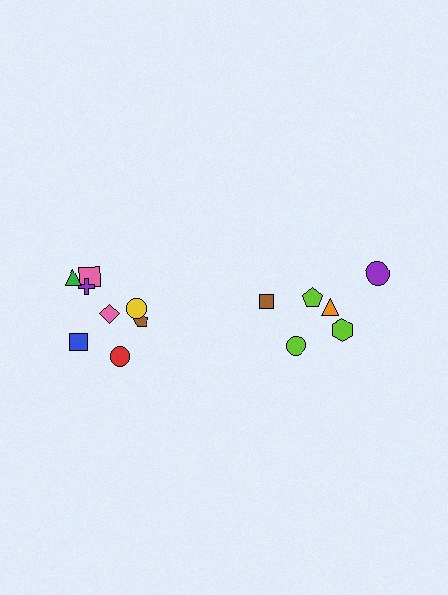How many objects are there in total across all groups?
There are 14 objects.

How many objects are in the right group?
There are 6 objects.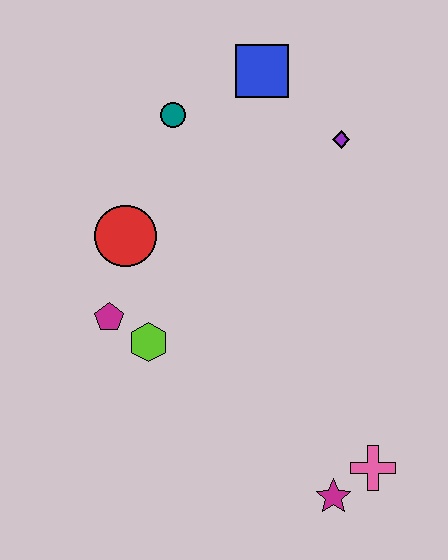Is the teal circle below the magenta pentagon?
No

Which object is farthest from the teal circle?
The magenta star is farthest from the teal circle.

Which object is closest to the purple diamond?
The blue square is closest to the purple diamond.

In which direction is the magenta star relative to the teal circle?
The magenta star is below the teal circle.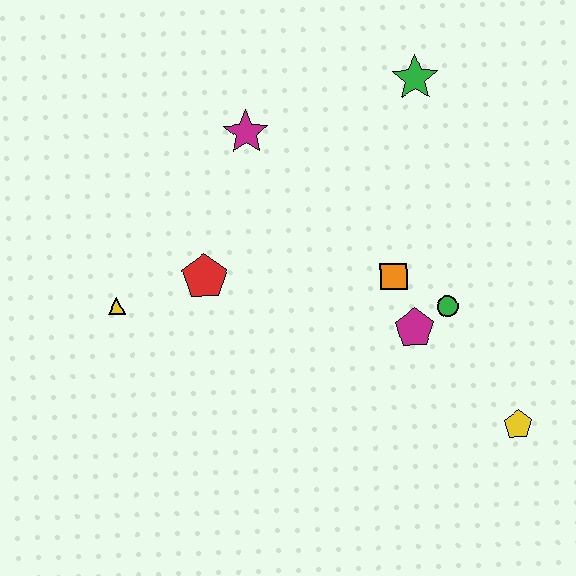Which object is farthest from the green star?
The yellow triangle is farthest from the green star.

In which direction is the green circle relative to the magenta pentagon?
The green circle is to the right of the magenta pentagon.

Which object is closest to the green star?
The magenta star is closest to the green star.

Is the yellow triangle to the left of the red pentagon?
Yes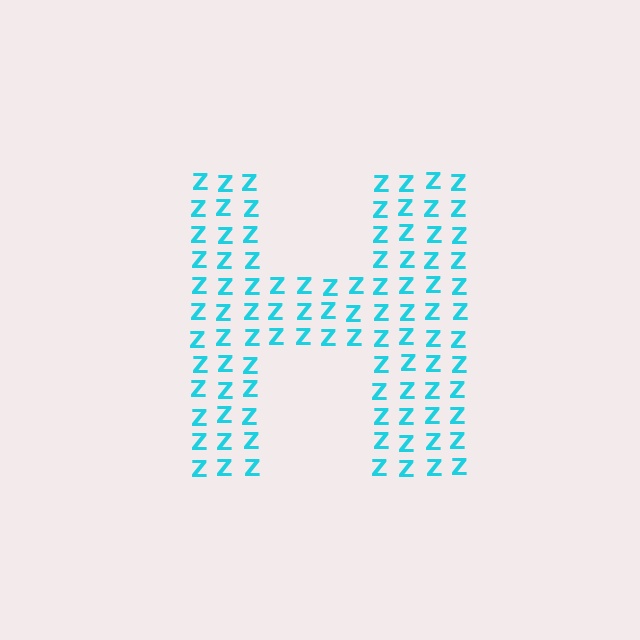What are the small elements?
The small elements are letter Z's.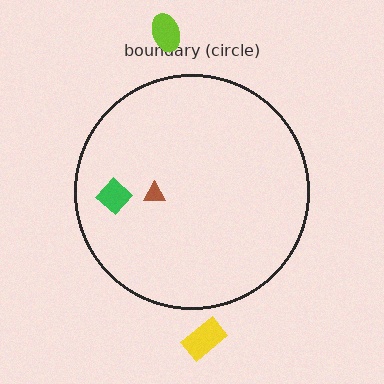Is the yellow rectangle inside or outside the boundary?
Outside.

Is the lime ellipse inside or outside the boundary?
Outside.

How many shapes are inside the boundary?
2 inside, 2 outside.